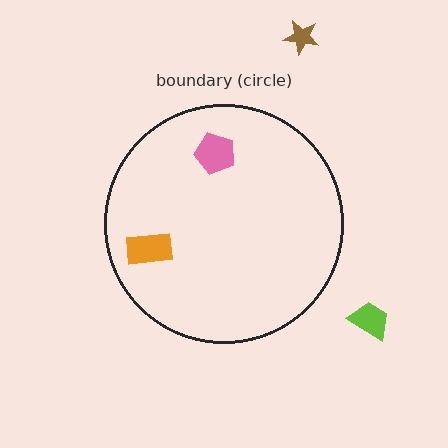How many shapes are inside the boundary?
2 inside, 2 outside.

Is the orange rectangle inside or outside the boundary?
Inside.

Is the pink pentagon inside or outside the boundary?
Inside.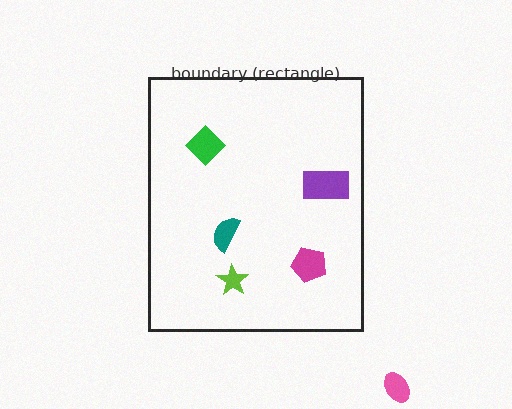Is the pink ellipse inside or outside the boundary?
Outside.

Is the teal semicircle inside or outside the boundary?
Inside.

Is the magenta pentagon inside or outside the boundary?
Inside.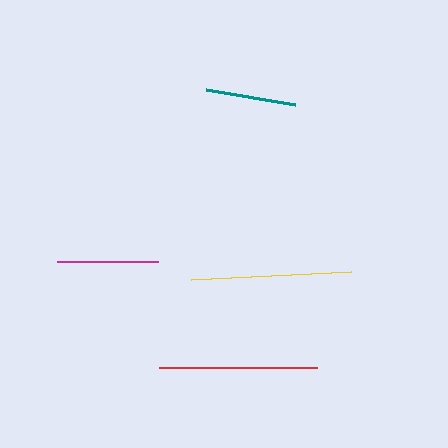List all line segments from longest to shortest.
From longest to shortest: yellow, red, magenta, teal.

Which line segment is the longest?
The yellow line is the longest at approximately 160 pixels.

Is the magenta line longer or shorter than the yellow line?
The yellow line is longer than the magenta line.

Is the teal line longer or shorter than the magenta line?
The magenta line is longer than the teal line.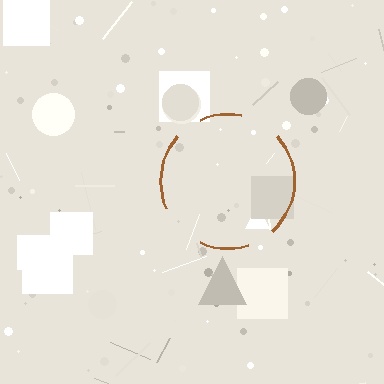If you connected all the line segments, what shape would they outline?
They would outline a circle.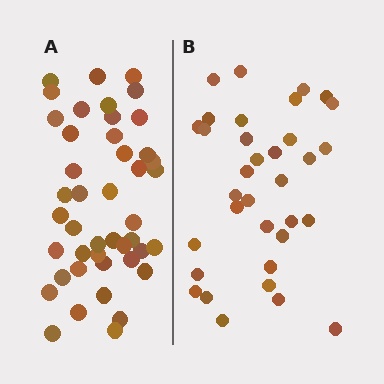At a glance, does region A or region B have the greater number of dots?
Region A (the left region) has more dots.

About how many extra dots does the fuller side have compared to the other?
Region A has roughly 10 or so more dots than region B.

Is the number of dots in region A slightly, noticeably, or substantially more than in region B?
Region A has noticeably more, but not dramatically so. The ratio is roughly 1.3 to 1.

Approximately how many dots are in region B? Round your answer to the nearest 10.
About 30 dots. (The exact count is 34, which rounds to 30.)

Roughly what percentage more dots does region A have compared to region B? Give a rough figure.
About 30% more.